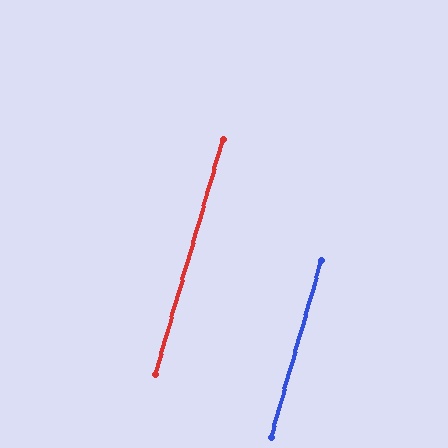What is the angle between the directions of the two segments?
Approximately 0 degrees.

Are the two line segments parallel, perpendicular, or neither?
Parallel — their directions differ by only 0.2°.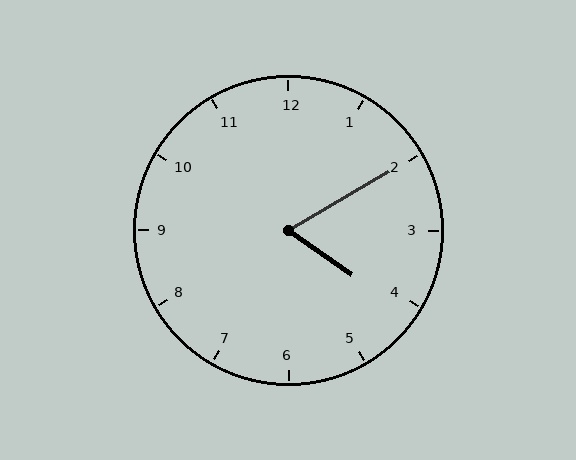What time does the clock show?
4:10.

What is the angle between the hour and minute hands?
Approximately 65 degrees.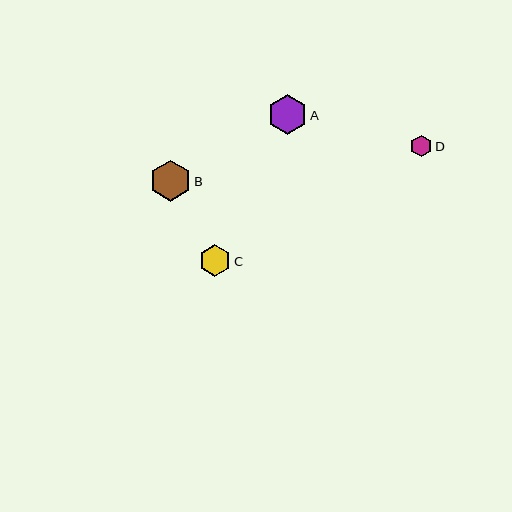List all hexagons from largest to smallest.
From largest to smallest: B, A, C, D.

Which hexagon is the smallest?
Hexagon D is the smallest with a size of approximately 21 pixels.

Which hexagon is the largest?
Hexagon B is the largest with a size of approximately 41 pixels.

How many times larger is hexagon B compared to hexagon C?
Hexagon B is approximately 1.3 times the size of hexagon C.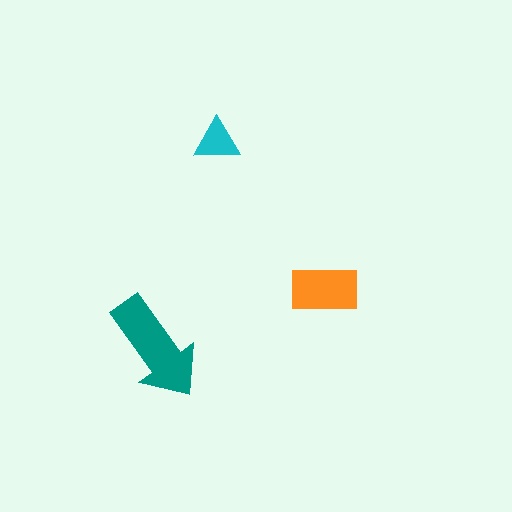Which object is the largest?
The teal arrow.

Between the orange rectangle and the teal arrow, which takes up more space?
The teal arrow.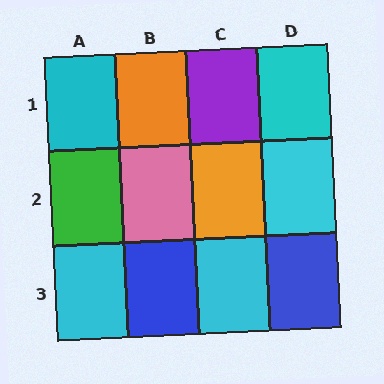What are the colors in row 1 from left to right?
Cyan, orange, purple, cyan.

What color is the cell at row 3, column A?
Cyan.